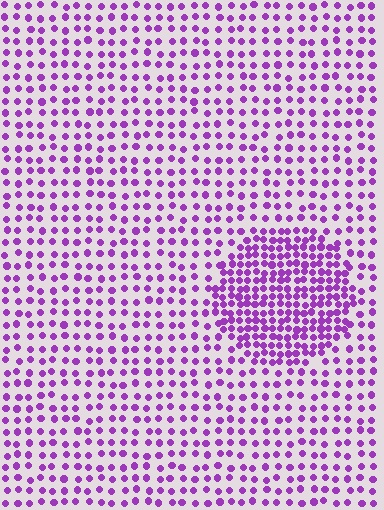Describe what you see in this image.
The image contains small purple elements arranged at two different densities. A circle-shaped region is visible where the elements are more densely packed than the surrounding area.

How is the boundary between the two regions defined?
The boundary is defined by a change in element density (approximately 2.1x ratio). All elements are the same color, size, and shape.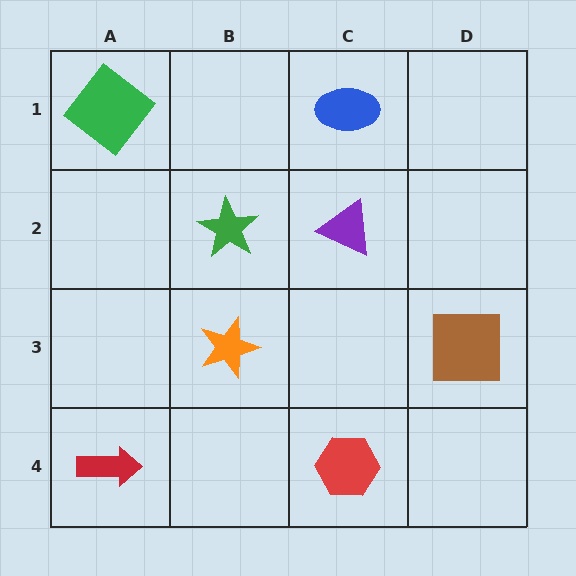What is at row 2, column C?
A purple triangle.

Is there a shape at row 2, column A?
No, that cell is empty.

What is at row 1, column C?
A blue ellipse.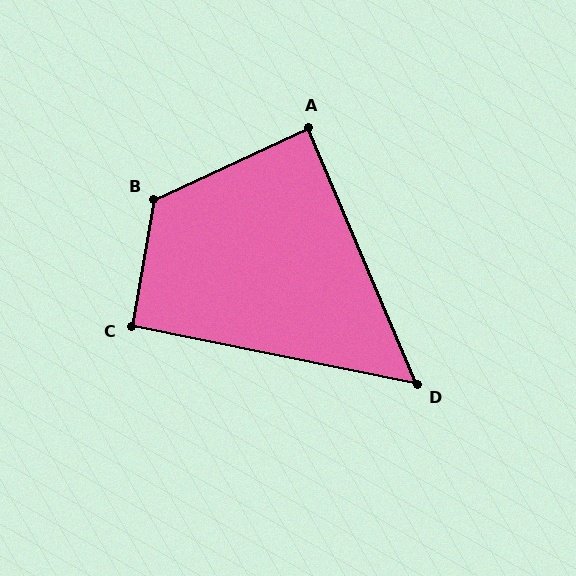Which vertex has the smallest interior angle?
D, at approximately 56 degrees.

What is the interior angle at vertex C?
Approximately 92 degrees (approximately right).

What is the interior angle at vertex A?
Approximately 88 degrees (approximately right).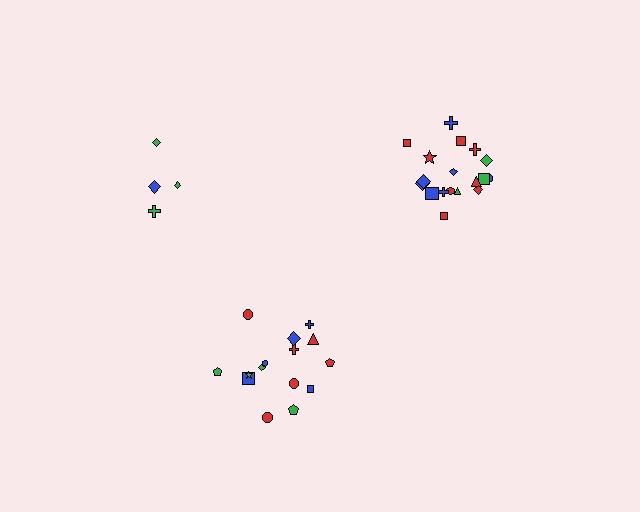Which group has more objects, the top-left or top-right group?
The top-right group.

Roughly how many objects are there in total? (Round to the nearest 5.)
Roughly 35 objects in total.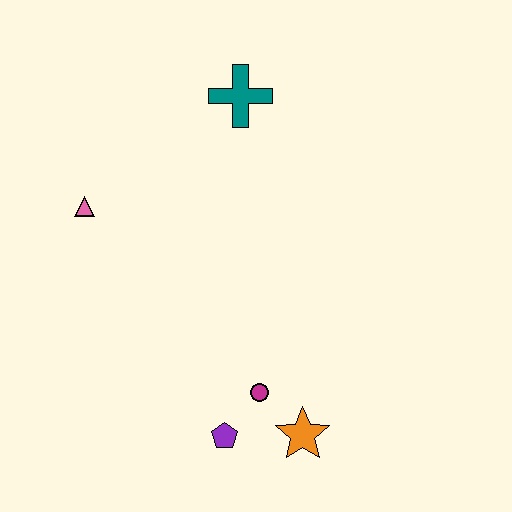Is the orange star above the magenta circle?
No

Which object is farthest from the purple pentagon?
The teal cross is farthest from the purple pentagon.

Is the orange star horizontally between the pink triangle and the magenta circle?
No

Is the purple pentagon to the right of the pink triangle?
Yes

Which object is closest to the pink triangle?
The teal cross is closest to the pink triangle.